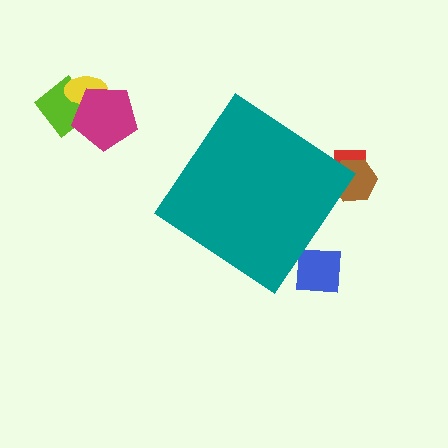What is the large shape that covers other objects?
A teal diamond.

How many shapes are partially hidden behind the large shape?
3 shapes are partially hidden.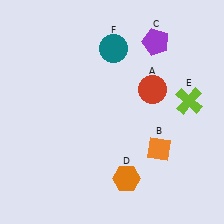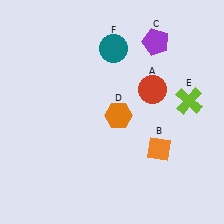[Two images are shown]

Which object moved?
The orange hexagon (D) moved up.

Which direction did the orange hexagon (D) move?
The orange hexagon (D) moved up.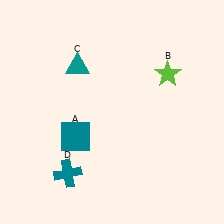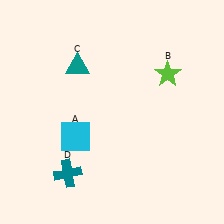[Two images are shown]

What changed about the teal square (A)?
In Image 1, A is teal. In Image 2, it changed to cyan.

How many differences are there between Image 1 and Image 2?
There is 1 difference between the two images.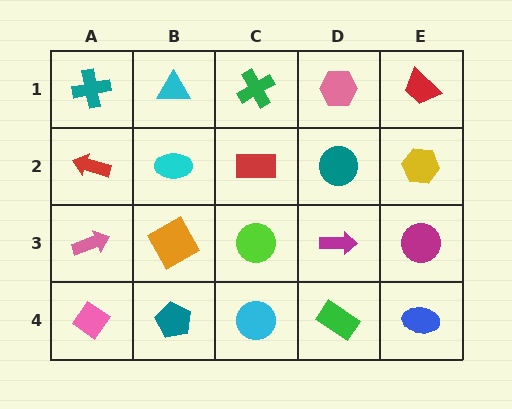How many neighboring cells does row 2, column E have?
3.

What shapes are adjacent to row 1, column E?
A yellow hexagon (row 2, column E), a pink hexagon (row 1, column D).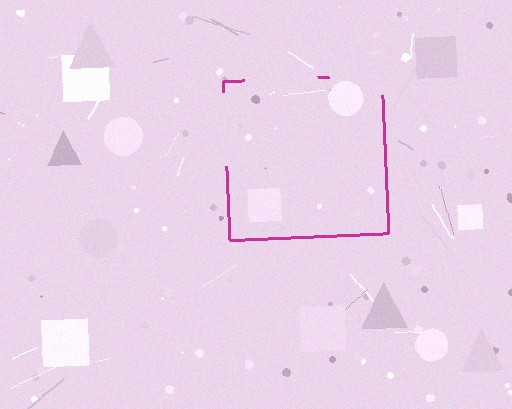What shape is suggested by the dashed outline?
The dashed outline suggests a square.